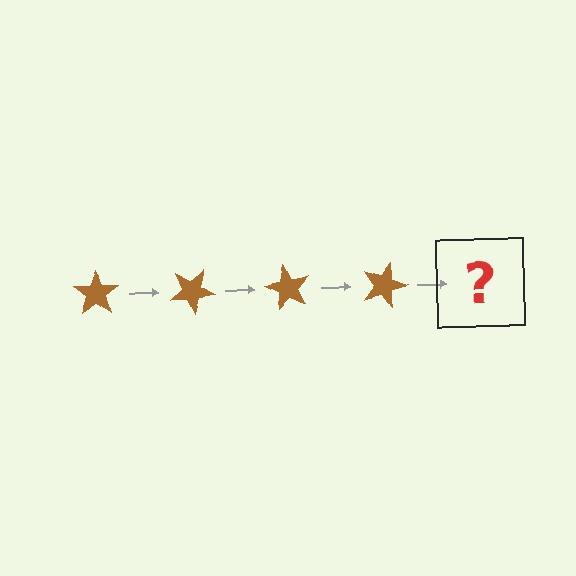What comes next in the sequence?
The next element should be a brown star rotated 120 degrees.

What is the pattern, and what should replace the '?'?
The pattern is that the star rotates 30 degrees each step. The '?' should be a brown star rotated 120 degrees.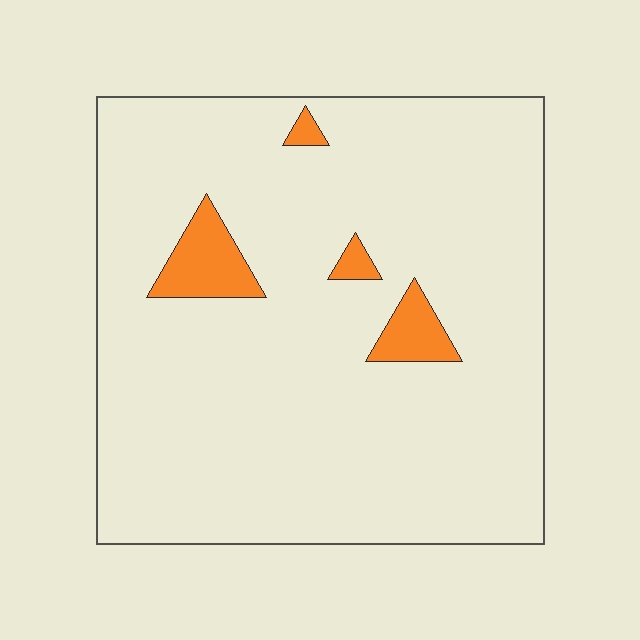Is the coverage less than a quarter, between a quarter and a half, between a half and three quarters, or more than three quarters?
Less than a quarter.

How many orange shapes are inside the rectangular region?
4.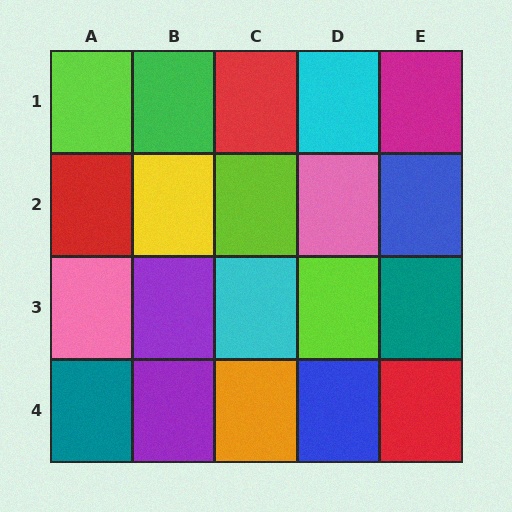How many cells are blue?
2 cells are blue.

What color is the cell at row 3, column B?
Purple.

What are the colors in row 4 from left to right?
Teal, purple, orange, blue, red.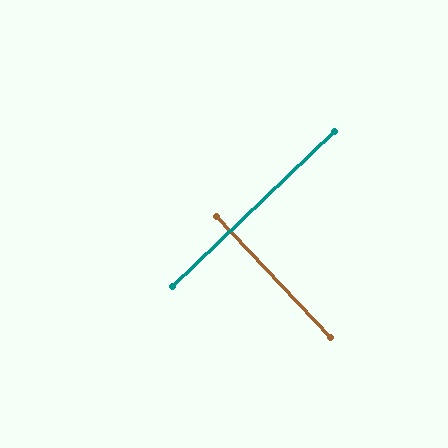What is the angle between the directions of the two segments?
Approximately 89 degrees.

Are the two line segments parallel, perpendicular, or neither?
Perpendicular — they meet at approximately 89°.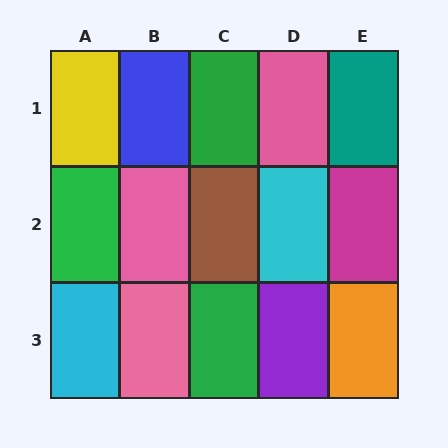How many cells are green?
3 cells are green.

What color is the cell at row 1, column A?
Yellow.